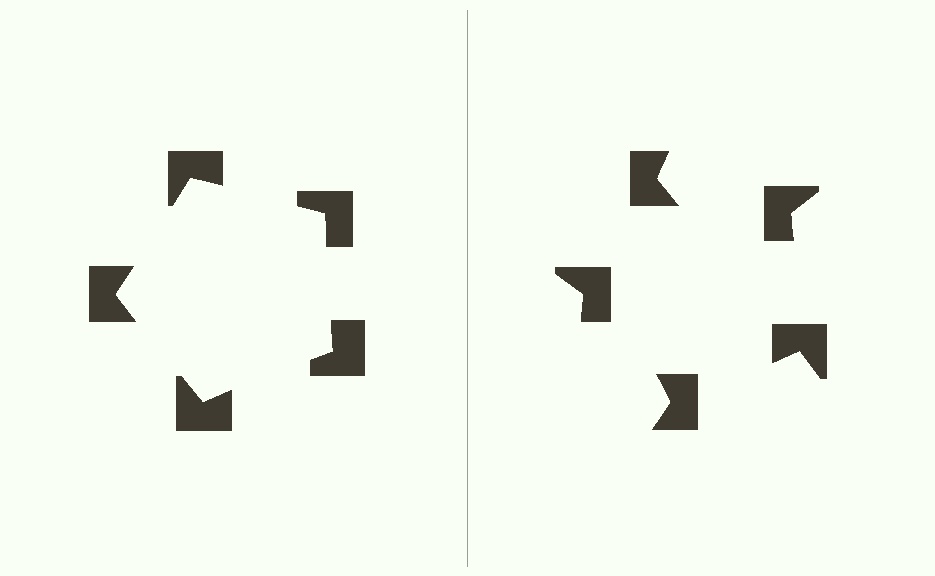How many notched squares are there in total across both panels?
10 — 5 on each side.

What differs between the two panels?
The notched squares are positioned identically on both sides; only the wedge orientations differ. On the left they align to a pentagon; on the right they are misaligned.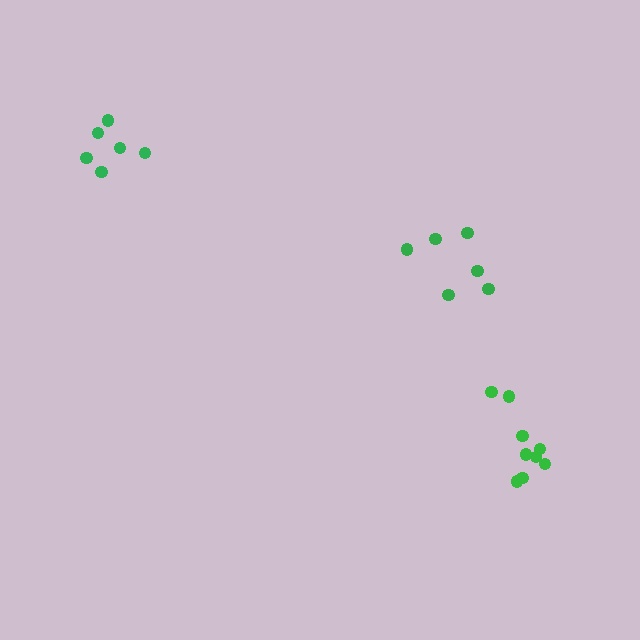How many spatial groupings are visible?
There are 3 spatial groupings.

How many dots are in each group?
Group 1: 6 dots, Group 2: 6 dots, Group 3: 9 dots (21 total).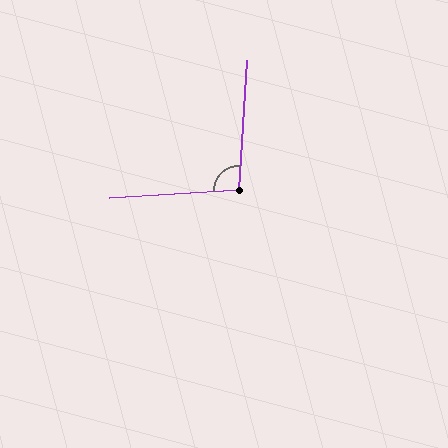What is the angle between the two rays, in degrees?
Approximately 97 degrees.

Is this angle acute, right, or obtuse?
It is obtuse.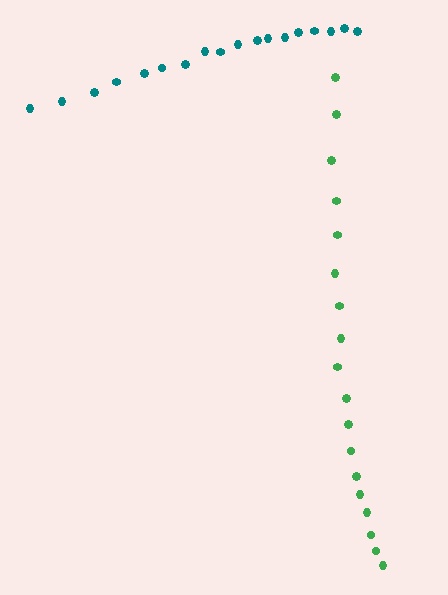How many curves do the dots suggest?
There are 2 distinct paths.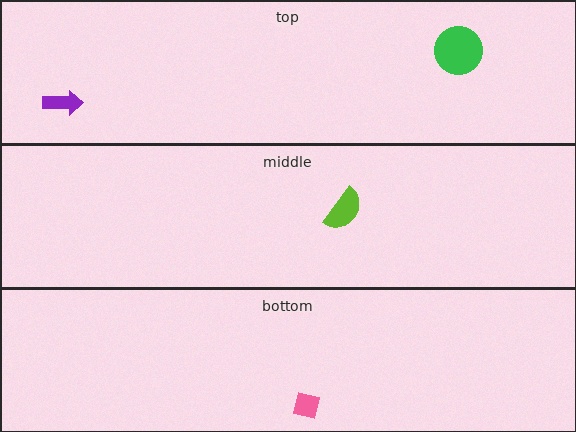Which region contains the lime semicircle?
The middle region.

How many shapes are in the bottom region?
1.